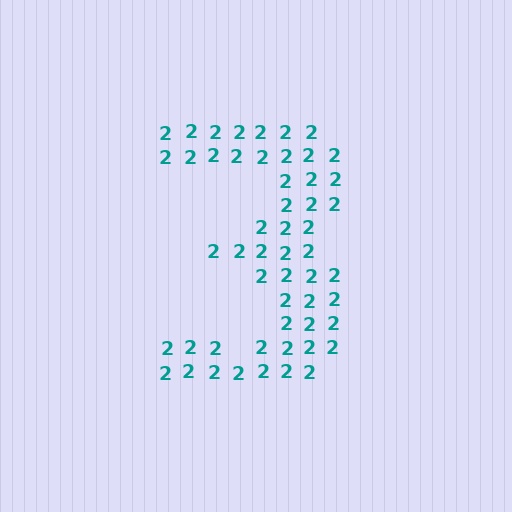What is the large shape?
The large shape is the digit 3.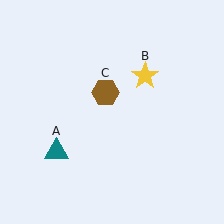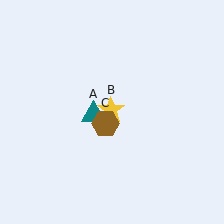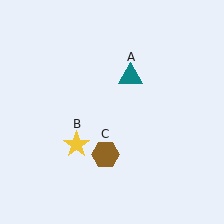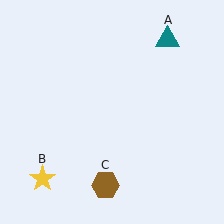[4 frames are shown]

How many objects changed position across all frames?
3 objects changed position: teal triangle (object A), yellow star (object B), brown hexagon (object C).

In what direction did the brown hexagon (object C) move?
The brown hexagon (object C) moved down.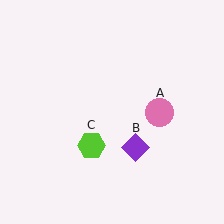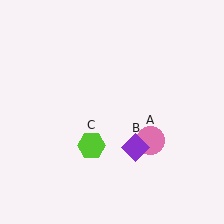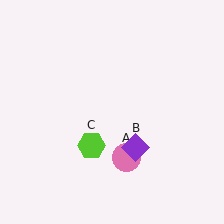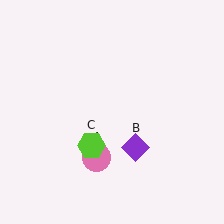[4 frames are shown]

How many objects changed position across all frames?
1 object changed position: pink circle (object A).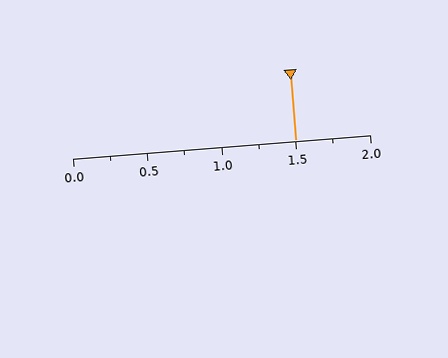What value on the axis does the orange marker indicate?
The marker indicates approximately 1.5.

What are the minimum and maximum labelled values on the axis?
The axis runs from 0.0 to 2.0.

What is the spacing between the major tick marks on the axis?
The major ticks are spaced 0.5 apart.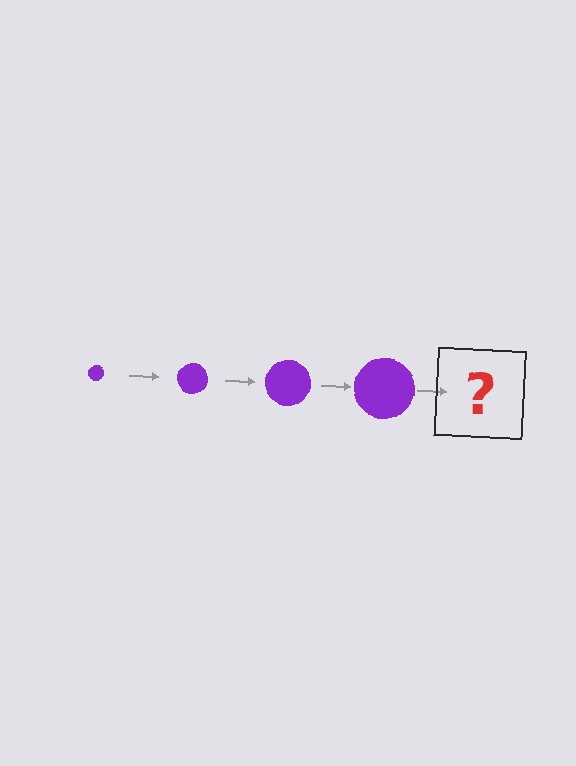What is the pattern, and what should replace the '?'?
The pattern is that the circle gets progressively larger each step. The '?' should be a purple circle, larger than the previous one.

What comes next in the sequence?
The next element should be a purple circle, larger than the previous one.